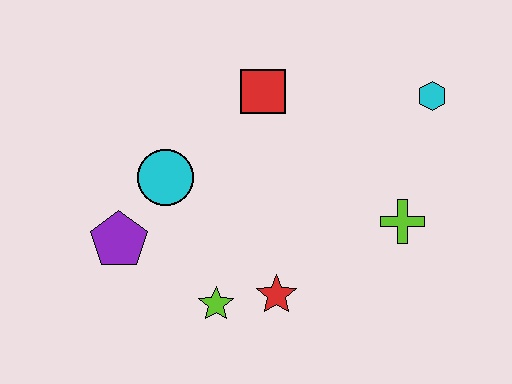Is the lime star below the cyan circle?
Yes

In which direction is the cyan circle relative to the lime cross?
The cyan circle is to the left of the lime cross.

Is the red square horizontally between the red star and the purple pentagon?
Yes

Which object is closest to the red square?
The cyan circle is closest to the red square.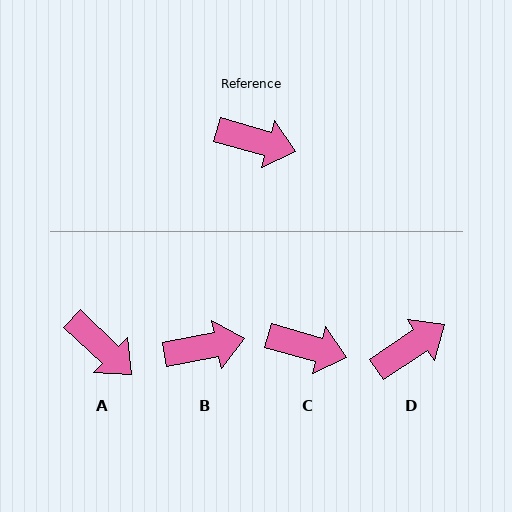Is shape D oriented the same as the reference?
No, it is off by about 49 degrees.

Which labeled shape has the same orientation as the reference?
C.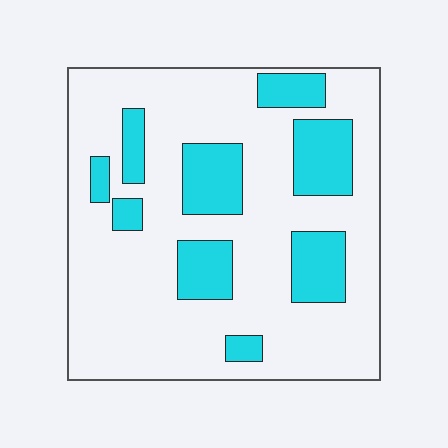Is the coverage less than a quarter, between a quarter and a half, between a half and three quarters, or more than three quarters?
Less than a quarter.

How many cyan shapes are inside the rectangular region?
9.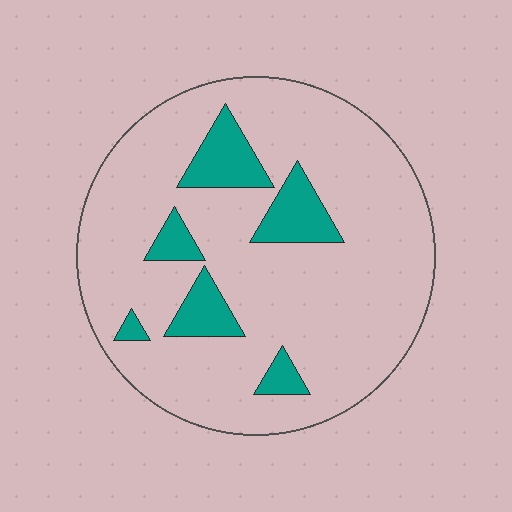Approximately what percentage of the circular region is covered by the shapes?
Approximately 15%.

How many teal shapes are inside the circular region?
6.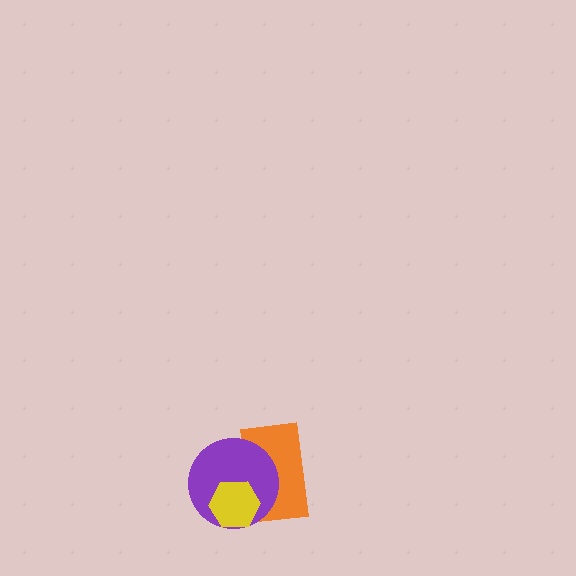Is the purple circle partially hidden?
Yes, it is partially covered by another shape.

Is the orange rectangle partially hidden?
Yes, it is partially covered by another shape.